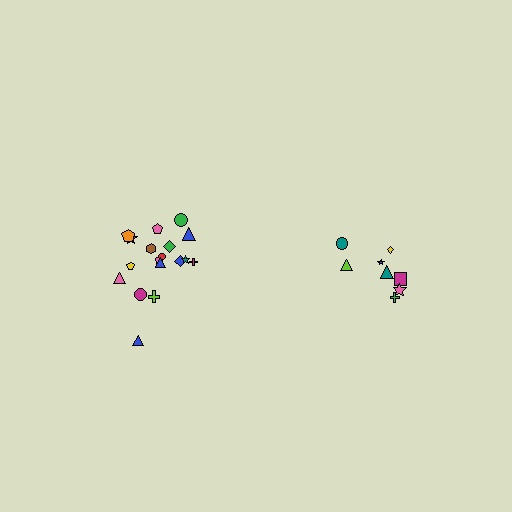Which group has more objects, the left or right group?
The left group.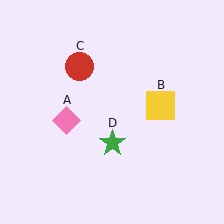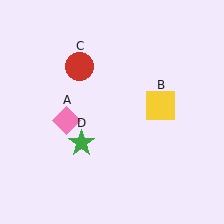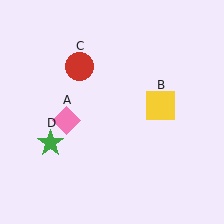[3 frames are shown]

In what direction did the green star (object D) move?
The green star (object D) moved left.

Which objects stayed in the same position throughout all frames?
Pink diamond (object A) and yellow square (object B) and red circle (object C) remained stationary.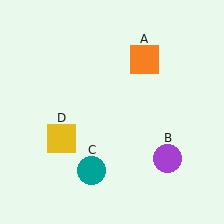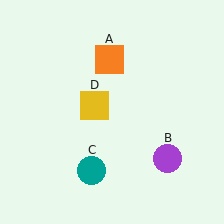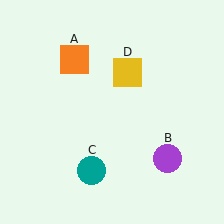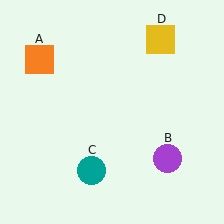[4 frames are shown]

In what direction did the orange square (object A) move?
The orange square (object A) moved left.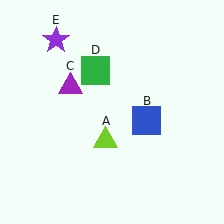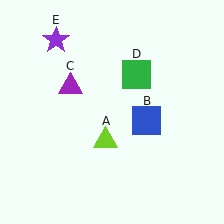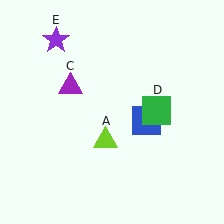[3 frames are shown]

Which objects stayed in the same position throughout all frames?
Lime triangle (object A) and blue square (object B) and purple triangle (object C) and purple star (object E) remained stationary.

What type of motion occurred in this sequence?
The green square (object D) rotated clockwise around the center of the scene.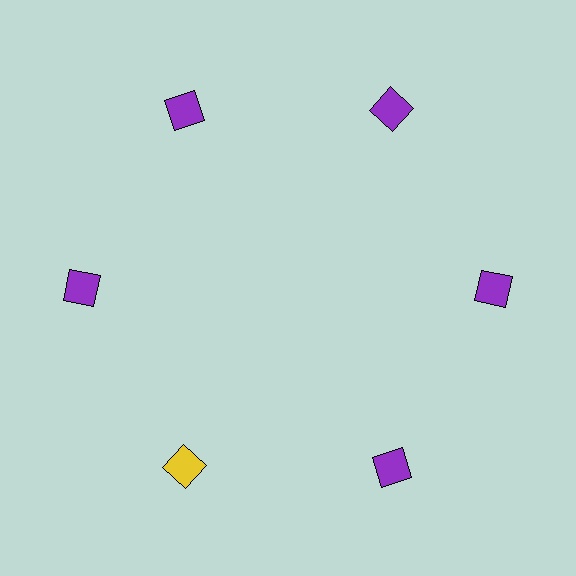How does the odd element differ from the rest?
It has a different color: yellow instead of purple.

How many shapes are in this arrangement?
There are 6 shapes arranged in a ring pattern.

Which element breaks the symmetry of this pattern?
The yellow square at roughly the 7 o'clock position breaks the symmetry. All other shapes are purple squares.